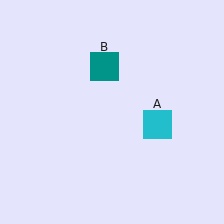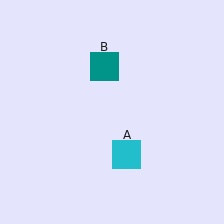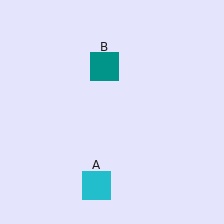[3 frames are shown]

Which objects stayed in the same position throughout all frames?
Teal square (object B) remained stationary.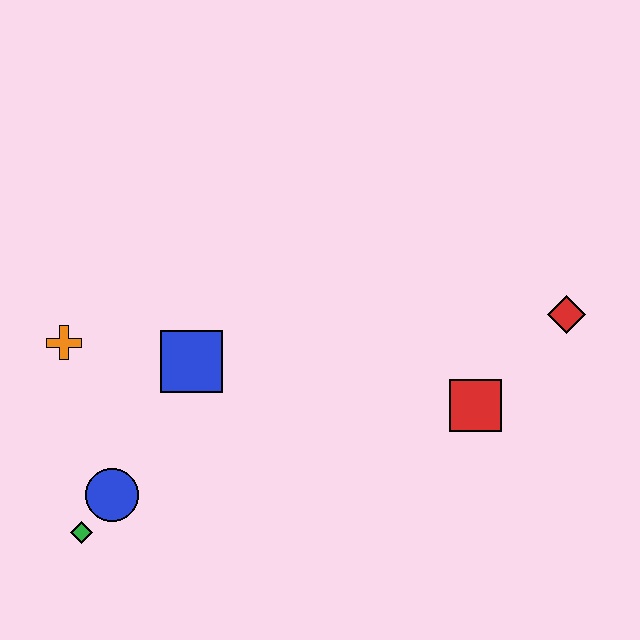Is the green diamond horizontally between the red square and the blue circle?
No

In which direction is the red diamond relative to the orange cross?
The red diamond is to the right of the orange cross.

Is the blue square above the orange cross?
No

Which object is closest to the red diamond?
The red square is closest to the red diamond.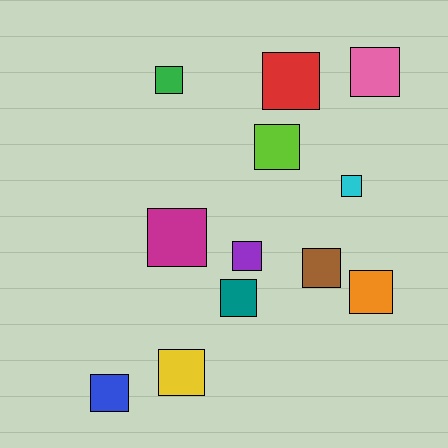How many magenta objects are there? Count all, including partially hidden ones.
There is 1 magenta object.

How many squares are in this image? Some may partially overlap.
There are 12 squares.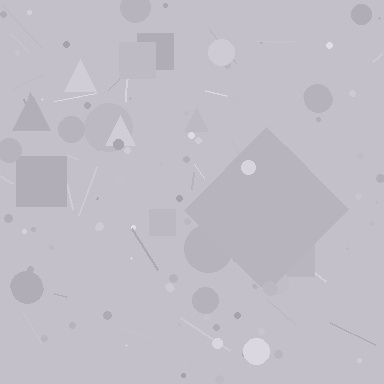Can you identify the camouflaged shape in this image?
The camouflaged shape is a diamond.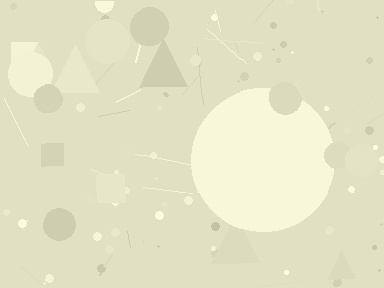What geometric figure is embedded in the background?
A circle is embedded in the background.